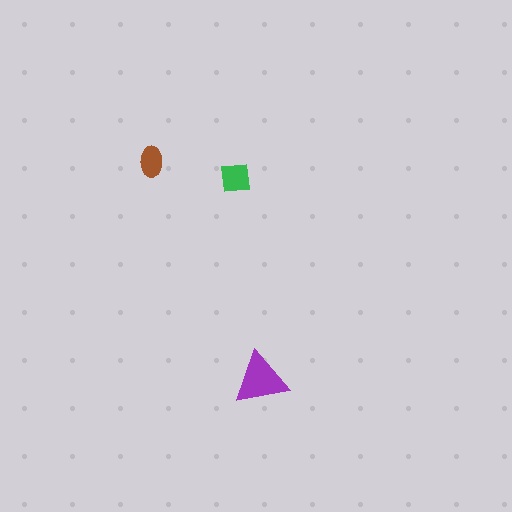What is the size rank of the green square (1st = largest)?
2nd.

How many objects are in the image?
There are 3 objects in the image.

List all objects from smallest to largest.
The brown ellipse, the green square, the purple triangle.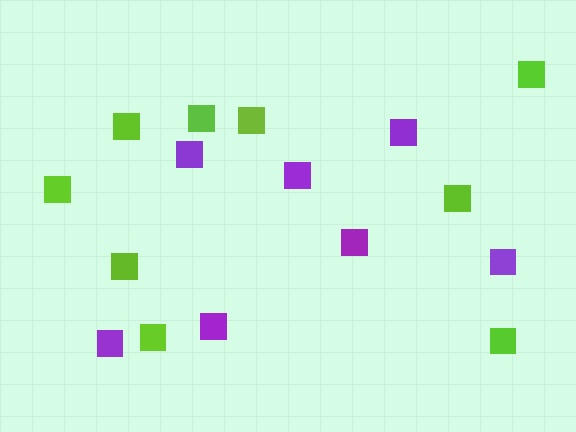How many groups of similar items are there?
There are 2 groups: one group of lime squares (9) and one group of purple squares (7).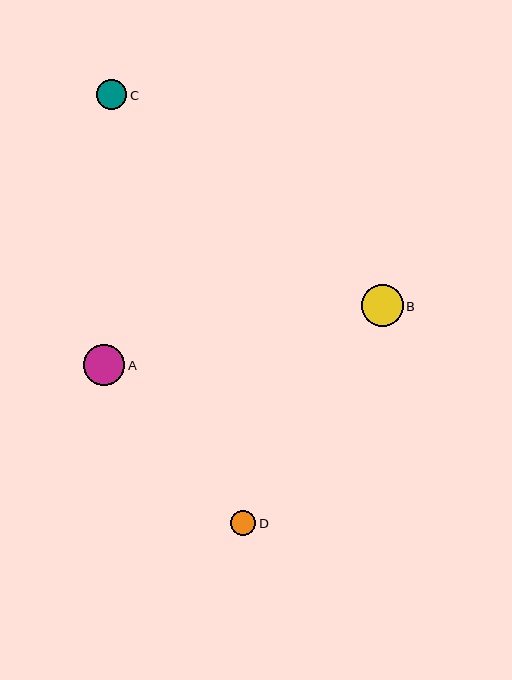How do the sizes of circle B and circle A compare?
Circle B and circle A are approximately the same size.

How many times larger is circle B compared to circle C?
Circle B is approximately 1.4 times the size of circle C.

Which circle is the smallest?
Circle D is the smallest with a size of approximately 25 pixels.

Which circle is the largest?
Circle B is the largest with a size of approximately 42 pixels.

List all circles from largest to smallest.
From largest to smallest: B, A, C, D.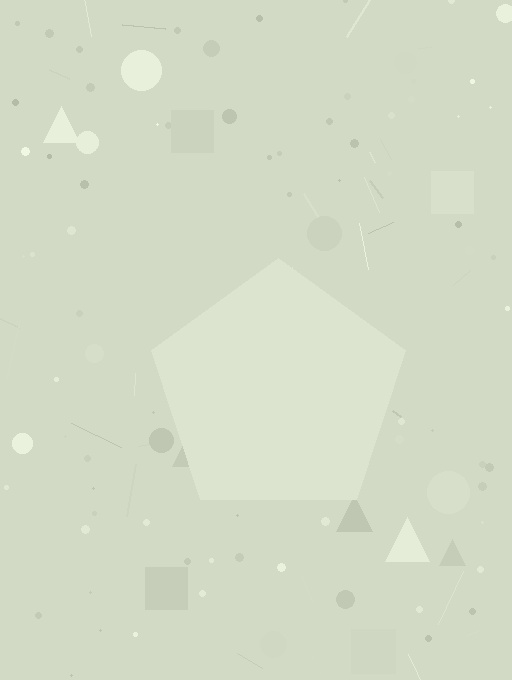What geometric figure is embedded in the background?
A pentagon is embedded in the background.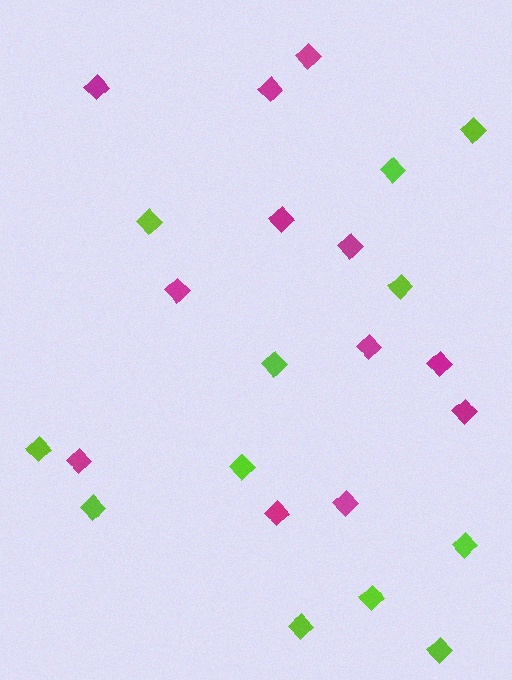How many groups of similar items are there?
There are 2 groups: one group of lime diamonds (12) and one group of magenta diamonds (12).